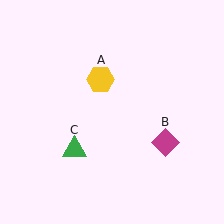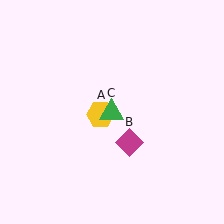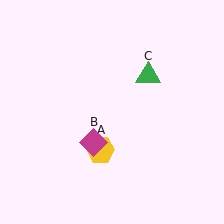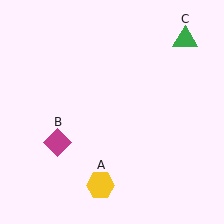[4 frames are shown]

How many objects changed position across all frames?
3 objects changed position: yellow hexagon (object A), magenta diamond (object B), green triangle (object C).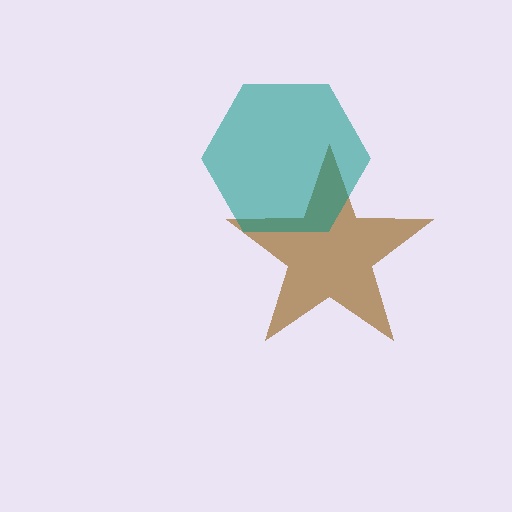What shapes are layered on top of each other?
The layered shapes are: a brown star, a teal hexagon.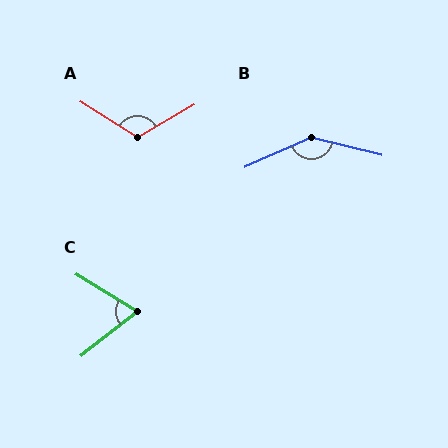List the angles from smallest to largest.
C (69°), A (118°), B (142°).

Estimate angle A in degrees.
Approximately 118 degrees.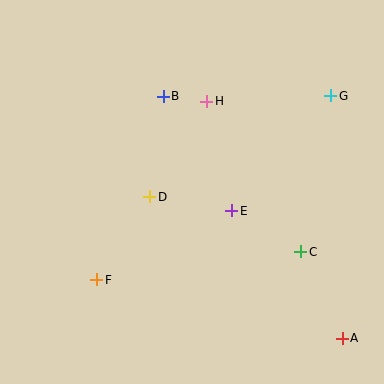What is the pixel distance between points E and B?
The distance between E and B is 133 pixels.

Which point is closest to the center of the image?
Point D at (150, 197) is closest to the center.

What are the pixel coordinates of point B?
Point B is at (163, 96).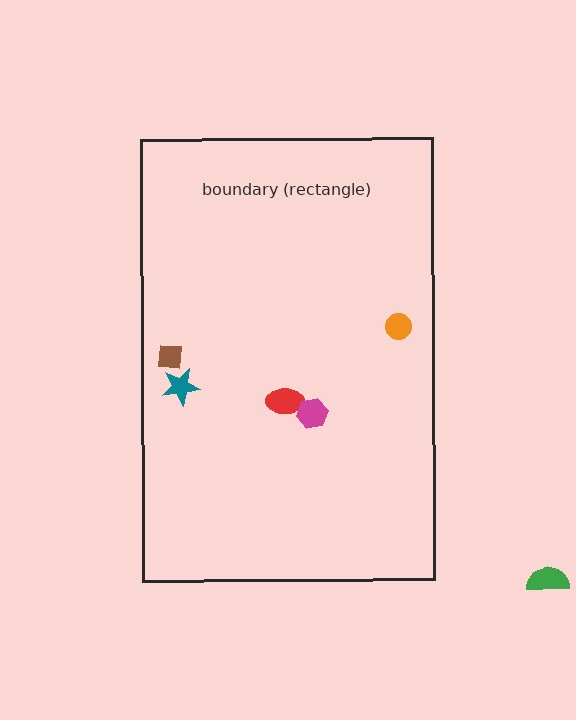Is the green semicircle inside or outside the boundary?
Outside.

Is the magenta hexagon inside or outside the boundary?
Inside.